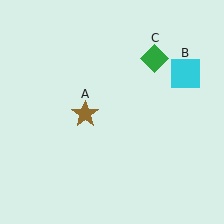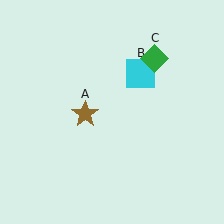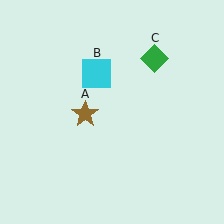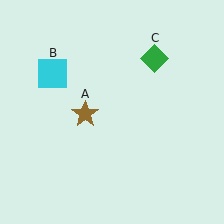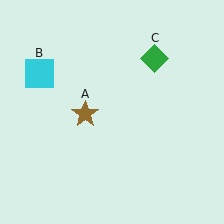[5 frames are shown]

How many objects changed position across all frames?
1 object changed position: cyan square (object B).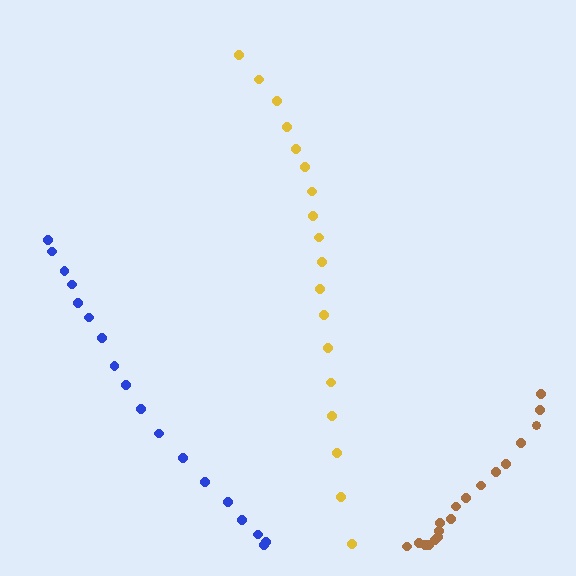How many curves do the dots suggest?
There are 3 distinct paths.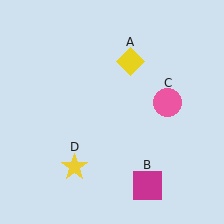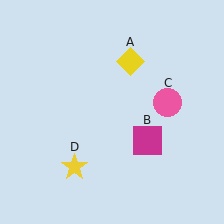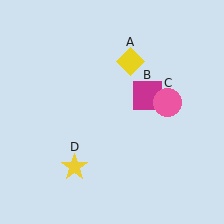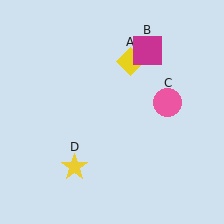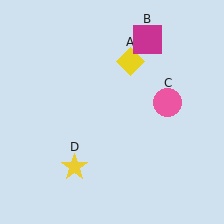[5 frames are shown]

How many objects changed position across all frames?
1 object changed position: magenta square (object B).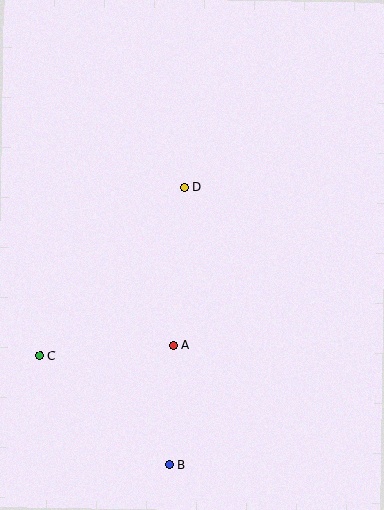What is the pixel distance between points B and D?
The distance between B and D is 278 pixels.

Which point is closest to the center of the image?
Point D at (184, 187) is closest to the center.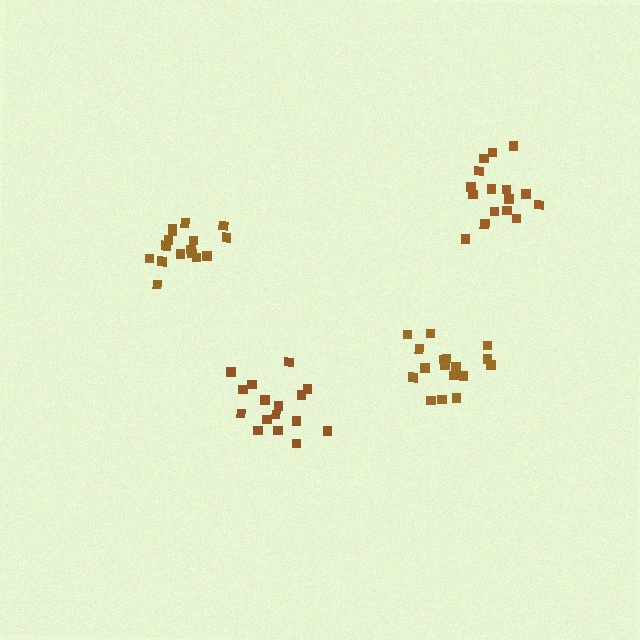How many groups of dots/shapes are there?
There are 4 groups.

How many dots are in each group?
Group 1: 16 dots, Group 2: 17 dots, Group 3: 17 dots, Group 4: 16 dots (66 total).